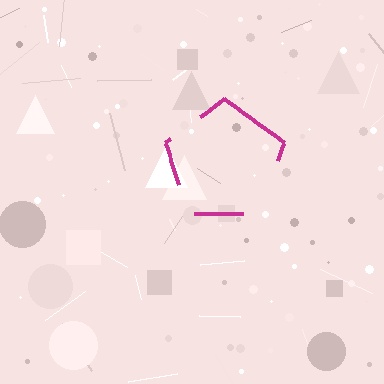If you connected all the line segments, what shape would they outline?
They would outline a pentagon.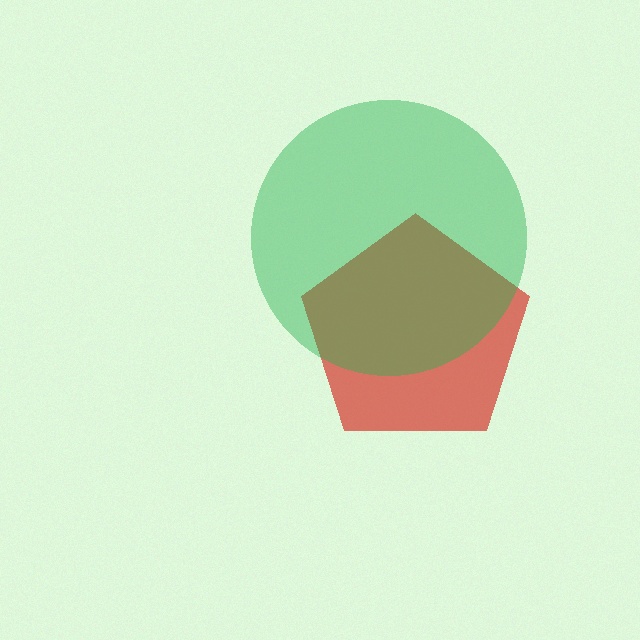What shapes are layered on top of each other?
The layered shapes are: a red pentagon, a green circle.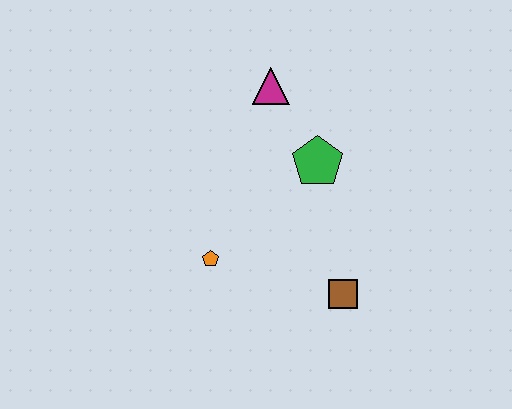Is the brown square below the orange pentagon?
Yes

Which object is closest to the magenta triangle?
The green pentagon is closest to the magenta triangle.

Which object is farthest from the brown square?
The magenta triangle is farthest from the brown square.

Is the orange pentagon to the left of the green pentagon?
Yes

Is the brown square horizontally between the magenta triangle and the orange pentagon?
No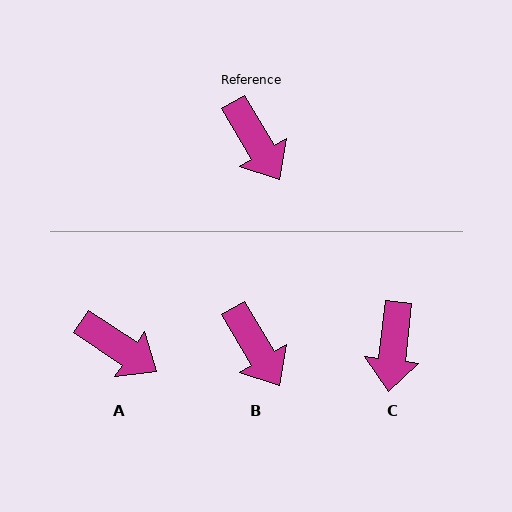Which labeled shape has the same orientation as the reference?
B.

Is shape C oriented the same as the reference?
No, it is off by about 37 degrees.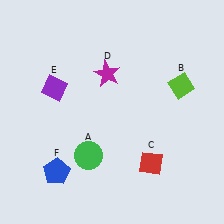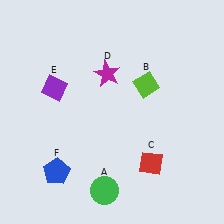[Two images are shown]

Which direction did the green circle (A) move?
The green circle (A) moved down.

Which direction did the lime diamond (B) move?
The lime diamond (B) moved left.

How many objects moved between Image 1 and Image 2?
2 objects moved between the two images.